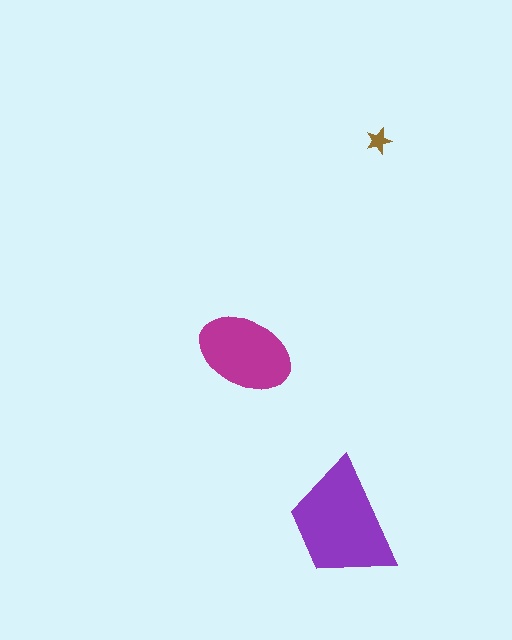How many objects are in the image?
There are 3 objects in the image.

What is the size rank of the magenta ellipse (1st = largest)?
2nd.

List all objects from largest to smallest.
The purple trapezoid, the magenta ellipse, the brown star.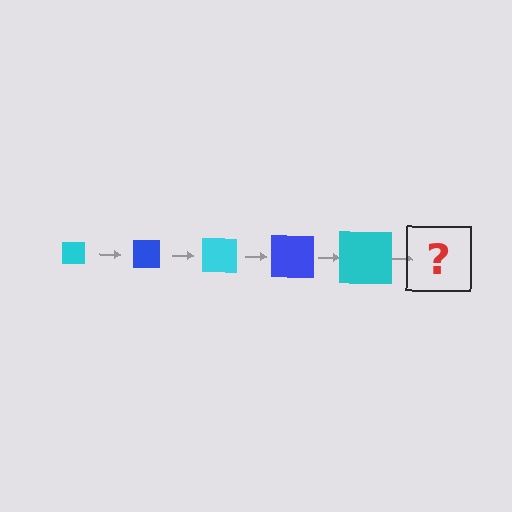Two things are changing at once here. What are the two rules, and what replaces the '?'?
The two rules are that the square grows larger each step and the color cycles through cyan and blue. The '?' should be a blue square, larger than the previous one.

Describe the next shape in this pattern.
It should be a blue square, larger than the previous one.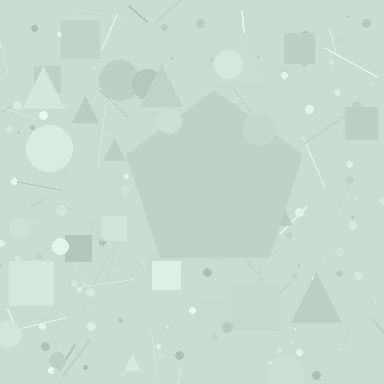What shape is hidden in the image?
A pentagon is hidden in the image.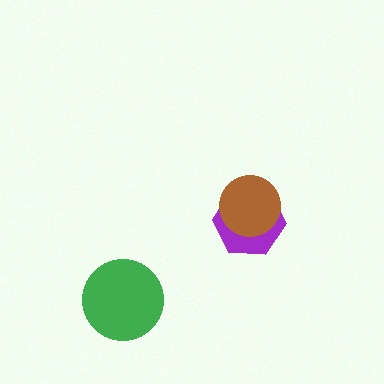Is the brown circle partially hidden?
No, no other shape covers it.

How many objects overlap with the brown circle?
1 object overlaps with the brown circle.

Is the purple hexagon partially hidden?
Yes, it is partially covered by another shape.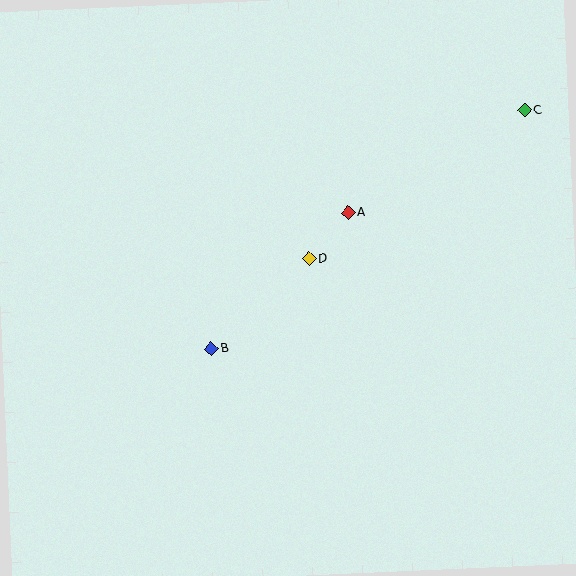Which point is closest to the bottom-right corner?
Point D is closest to the bottom-right corner.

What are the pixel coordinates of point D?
Point D is at (309, 259).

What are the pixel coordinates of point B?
Point B is at (212, 349).